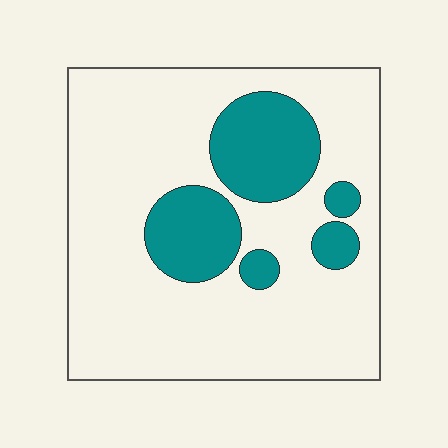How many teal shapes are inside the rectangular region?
5.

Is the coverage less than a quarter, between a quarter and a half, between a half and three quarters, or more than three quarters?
Less than a quarter.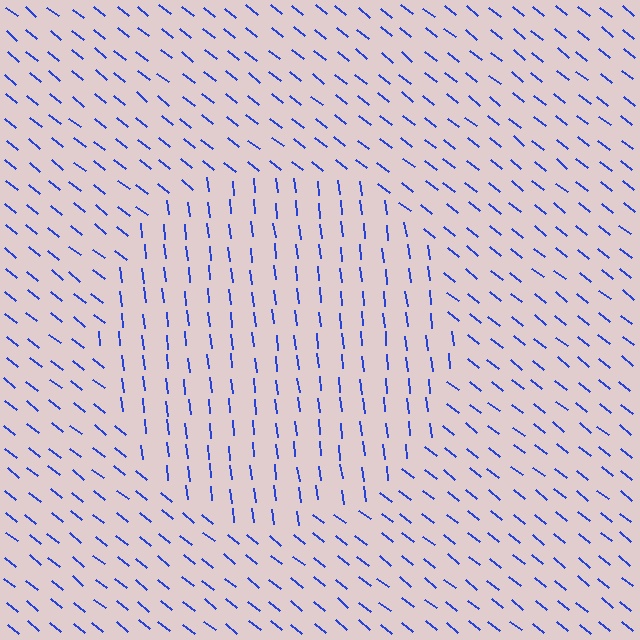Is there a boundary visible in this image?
Yes, there is a texture boundary formed by a change in line orientation.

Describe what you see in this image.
The image is filled with small blue line segments. A circle region in the image has lines oriented differently from the surrounding lines, creating a visible texture boundary.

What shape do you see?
I see a circle.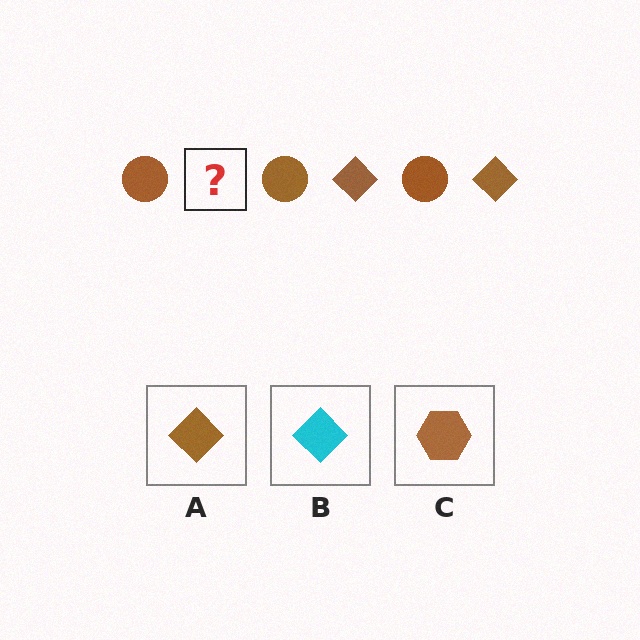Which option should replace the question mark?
Option A.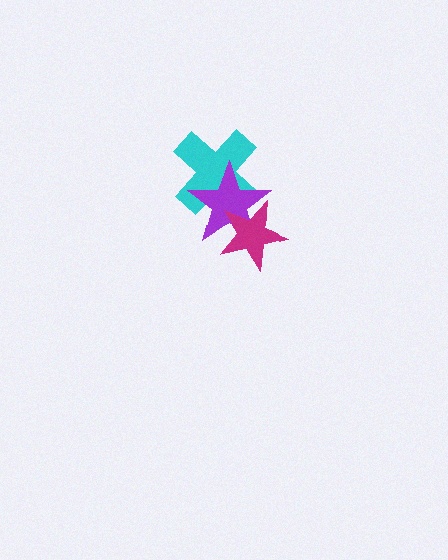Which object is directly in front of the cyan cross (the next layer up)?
The purple star is directly in front of the cyan cross.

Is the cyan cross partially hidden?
Yes, it is partially covered by another shape.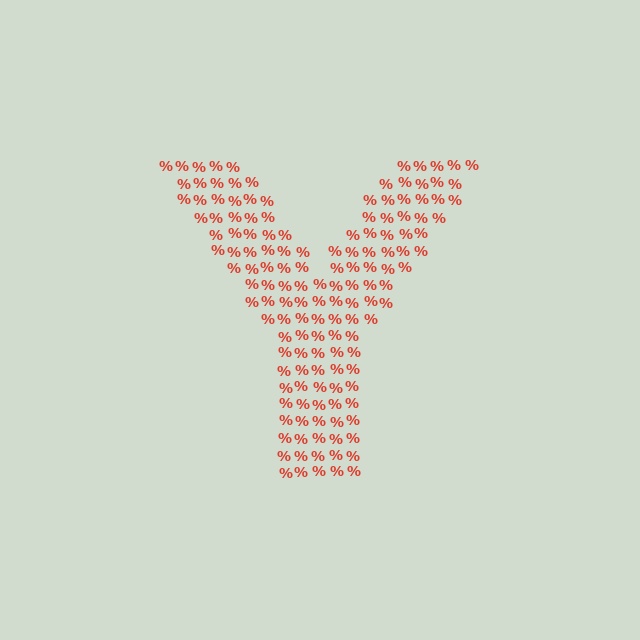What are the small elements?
The small elements are percent signs.